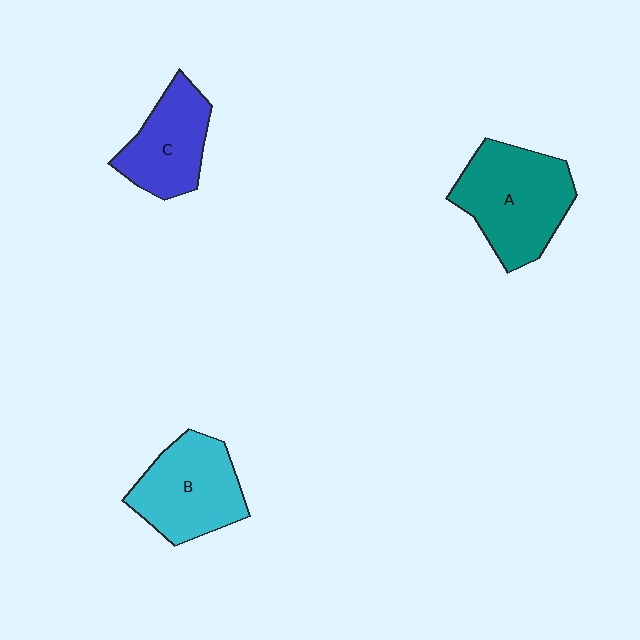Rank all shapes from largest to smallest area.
From largest to smallest: A (teal), B (cyan), C (blue).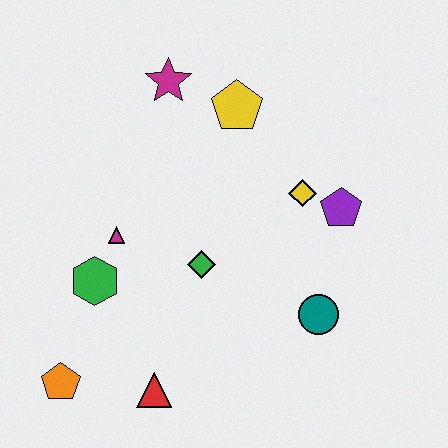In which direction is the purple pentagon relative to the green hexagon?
The purple pentagon is to the right of the green hexagon.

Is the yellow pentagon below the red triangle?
No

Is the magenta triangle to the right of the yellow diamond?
No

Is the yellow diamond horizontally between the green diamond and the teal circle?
Yes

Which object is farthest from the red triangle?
The magenta star is farthest from the red triangle.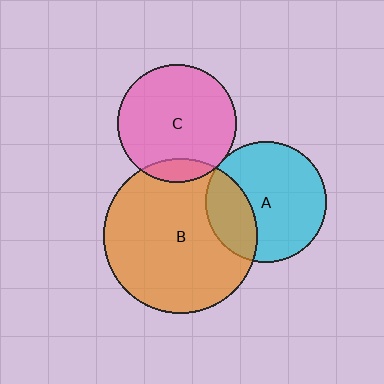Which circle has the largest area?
Circle B (orange).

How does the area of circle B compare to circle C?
Approximately 1.7 times.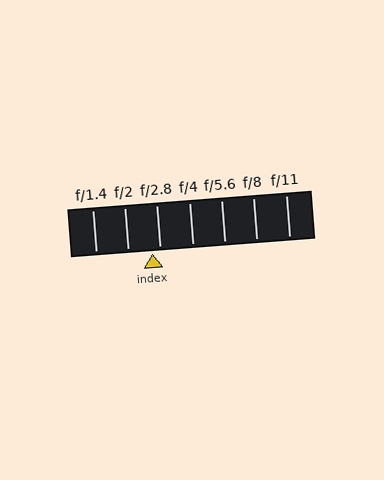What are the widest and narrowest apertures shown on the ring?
The widest aperture shown is f/1.4 and the narrowest is f/11.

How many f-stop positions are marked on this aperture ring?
There are 7 f-stop positions marked.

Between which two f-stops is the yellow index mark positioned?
The index mark is between f/2 and f/2.8.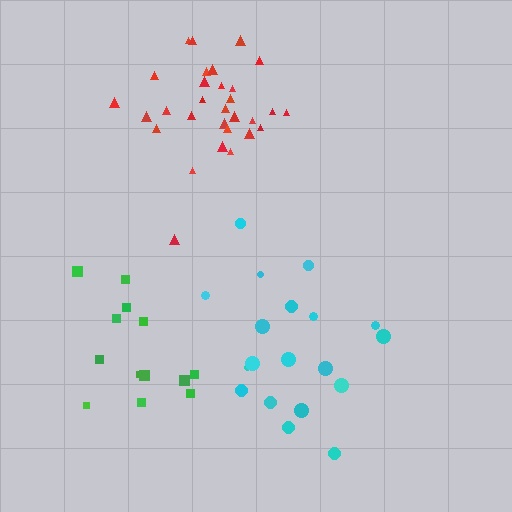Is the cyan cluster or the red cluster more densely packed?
Red.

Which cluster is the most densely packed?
Red.